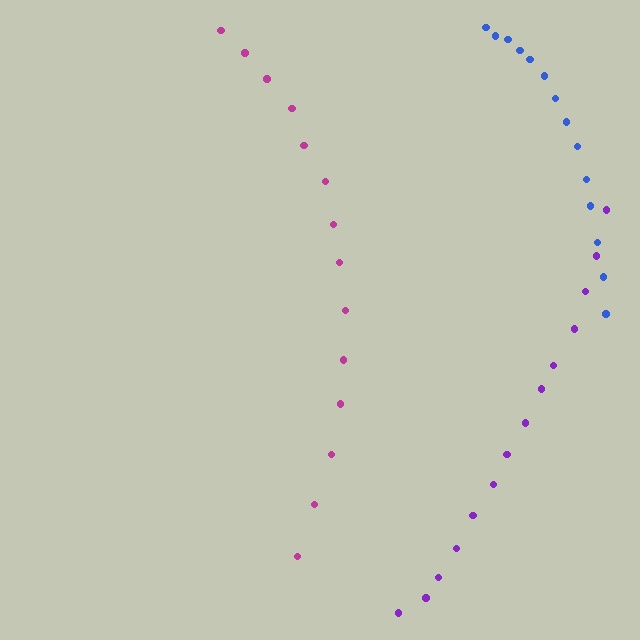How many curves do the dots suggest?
There are 3 distinct paths.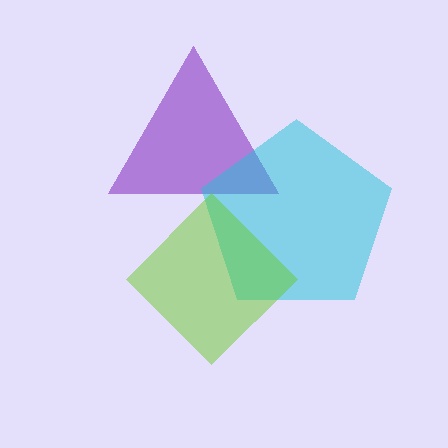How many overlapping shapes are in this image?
There are 3 overlapping shapes in the image.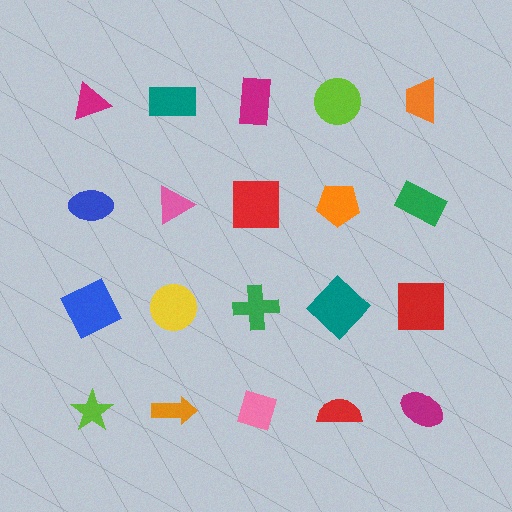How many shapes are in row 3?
5 shapes.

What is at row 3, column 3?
A green cross.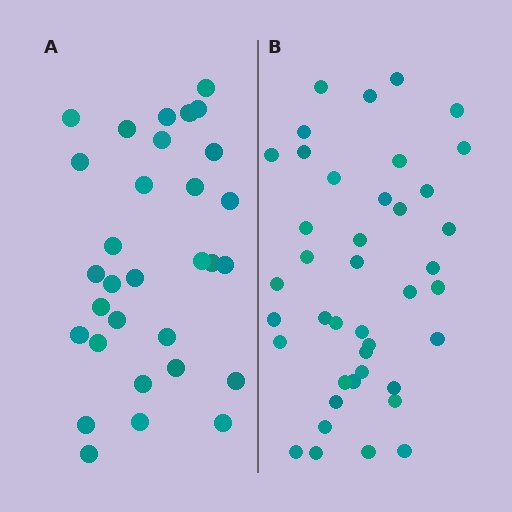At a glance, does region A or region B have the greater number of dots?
Region B (the right region) has more dots.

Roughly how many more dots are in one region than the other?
Region B has roughly 10 or so more dots than region A.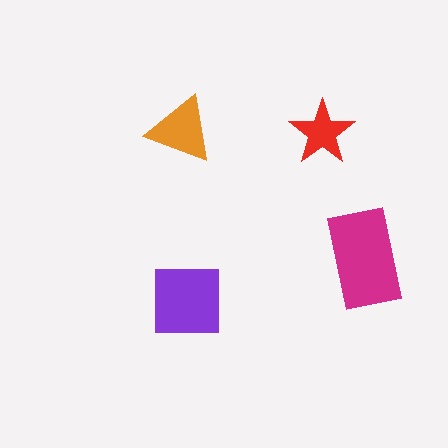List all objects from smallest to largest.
The red star, the orange triangle, the purple square, the magenta rectangle.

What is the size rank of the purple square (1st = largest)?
2nd.